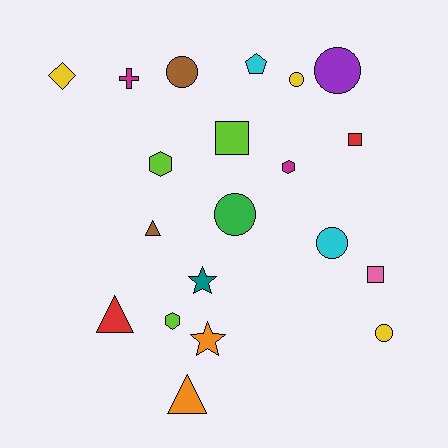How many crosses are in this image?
There is 1 cross.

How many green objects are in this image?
There is 1 green object.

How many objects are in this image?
There are 20 objects.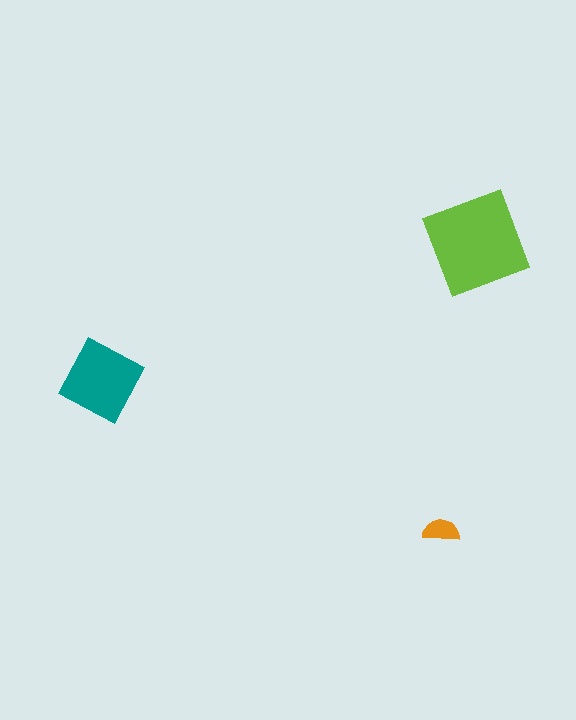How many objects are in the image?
There are 3 objects in the image.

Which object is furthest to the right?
The lime square is rightmost.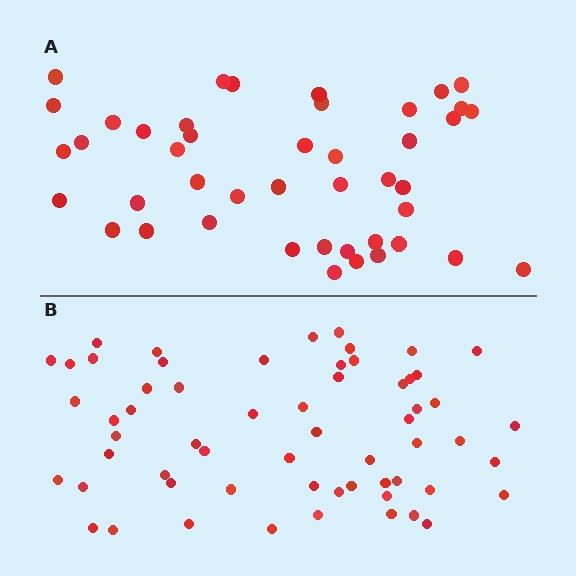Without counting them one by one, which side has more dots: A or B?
Region B (the bottom region) has more dots.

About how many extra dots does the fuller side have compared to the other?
Region B has approximately 15 more dots than region A.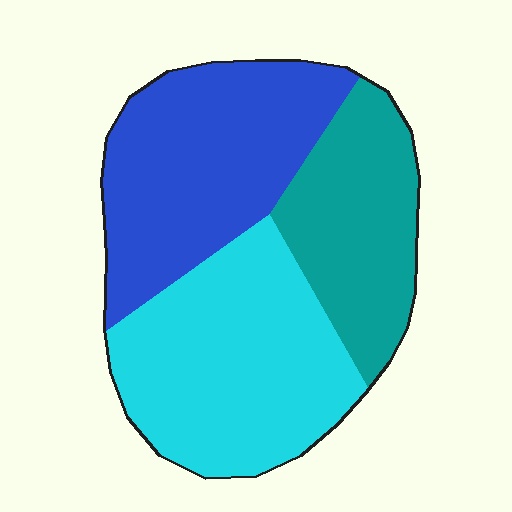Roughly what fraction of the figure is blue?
Blue covers roughly 35% of the figure.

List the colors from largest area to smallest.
From largest to smallest: cyan, blue, teal.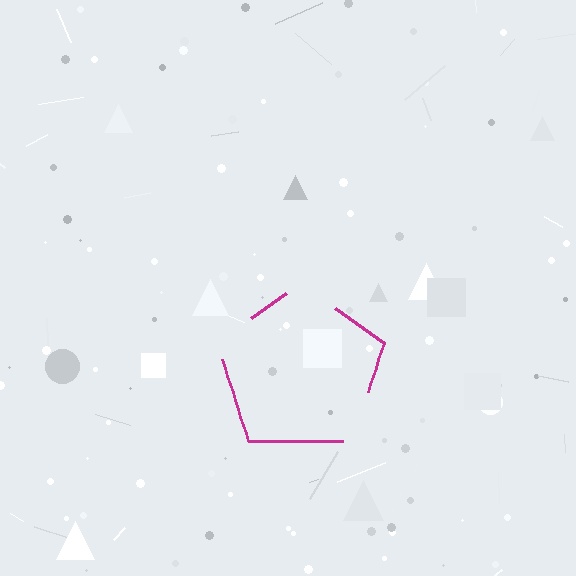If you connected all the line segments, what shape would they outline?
They would outline a pentagon.